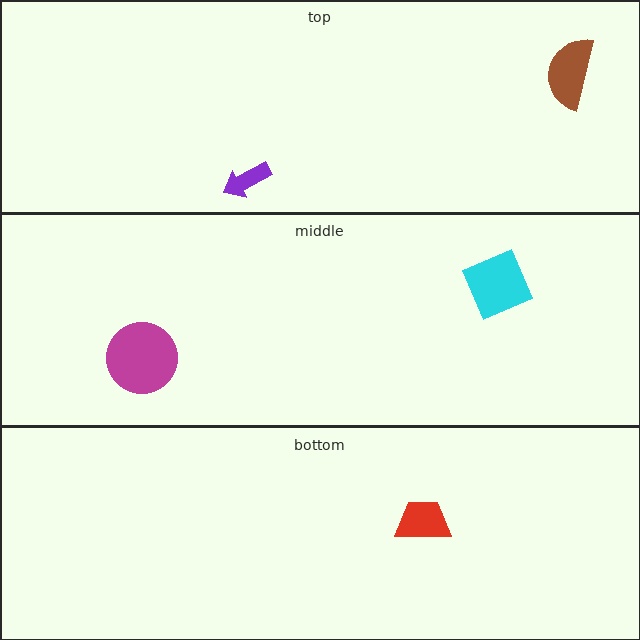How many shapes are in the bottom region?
1.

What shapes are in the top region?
The brown semicircle, the purple arrow.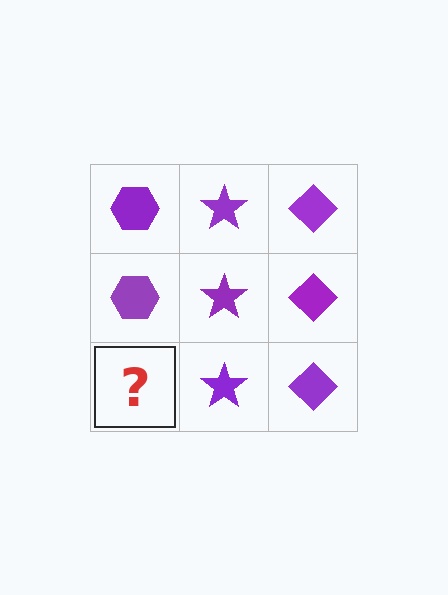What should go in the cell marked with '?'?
The missing cell should contain a purple hexagon.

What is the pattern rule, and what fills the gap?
The rule is that each column has a consistent shape. The gap should be filled with a purple hexagon.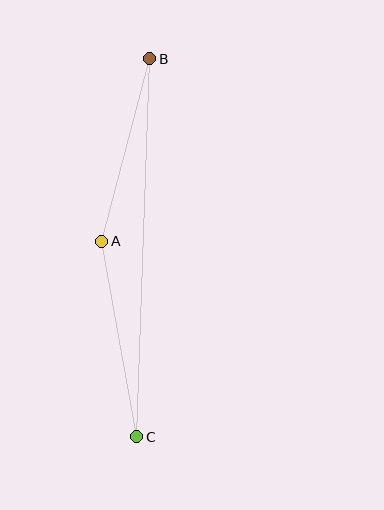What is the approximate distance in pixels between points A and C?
The distance between A and C is approximately 199 pixels.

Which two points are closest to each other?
Points A and B are closest to each other.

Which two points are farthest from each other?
Points B and C are farthest from each other.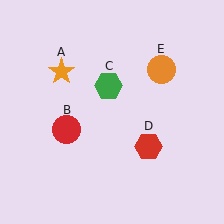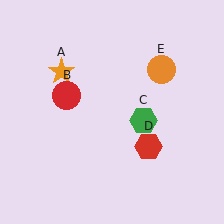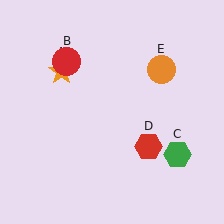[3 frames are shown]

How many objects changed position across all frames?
2 objects changed position: red circle (object B), green hexagon (object C).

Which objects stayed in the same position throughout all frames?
Orange star (object A) and red hexagon (object D) and orange circle (object E) remained stationary.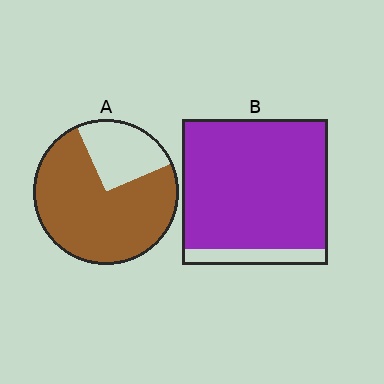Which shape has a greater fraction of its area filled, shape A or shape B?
Shape B.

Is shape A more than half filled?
Yes.